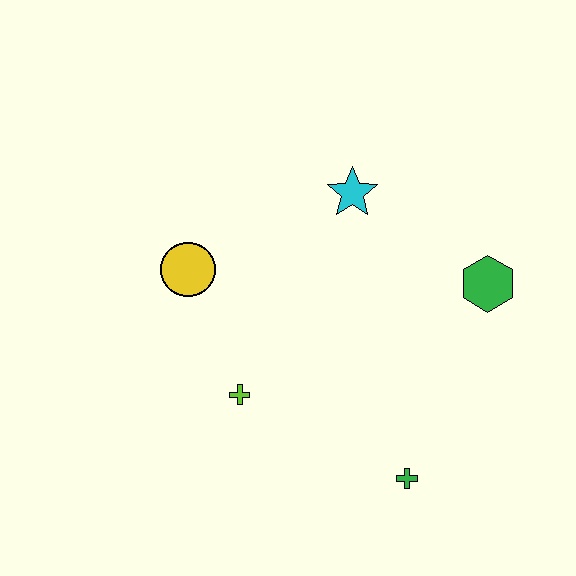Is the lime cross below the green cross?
No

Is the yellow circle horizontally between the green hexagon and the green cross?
No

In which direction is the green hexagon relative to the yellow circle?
The green hexagon is to the right of the yellow circle.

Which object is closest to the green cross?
The lime cross is closest to the green cross.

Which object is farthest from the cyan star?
The green cross is farthest from the cyan star.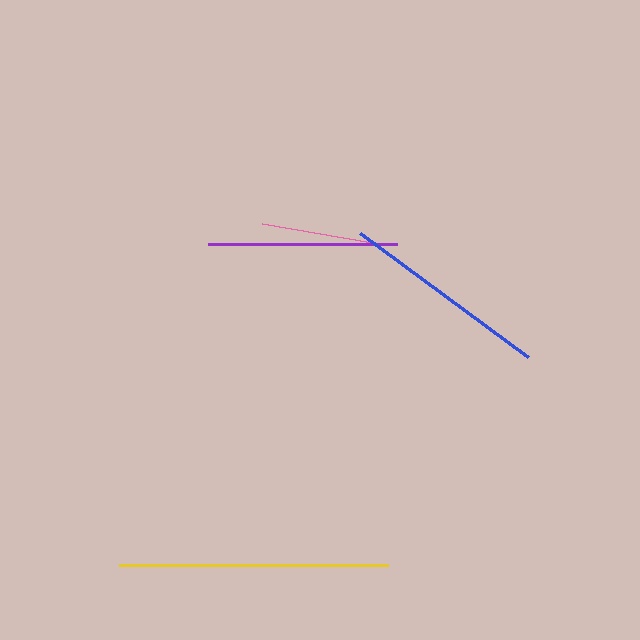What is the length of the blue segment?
The blue segment is approximately 209 pixels long.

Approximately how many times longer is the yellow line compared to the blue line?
The yellow line is approximately 1.3 times the length of the blue line.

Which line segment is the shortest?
The pink line is the shortest at approximately 112 pixels.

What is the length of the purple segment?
The purple segment is approximately 189 pixels long.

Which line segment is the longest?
The yellow line is the longest at approximately 269 pixels.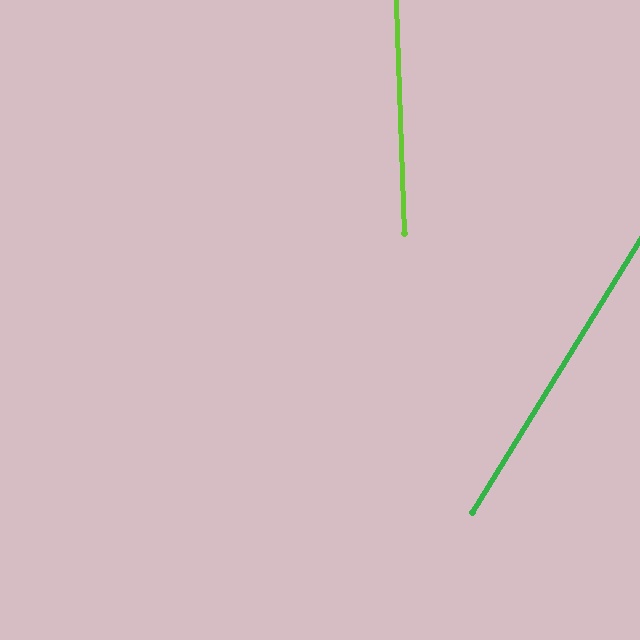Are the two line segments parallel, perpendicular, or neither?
Neither parallel nor perpendicular — they differ by about 34°.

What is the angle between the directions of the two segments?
Approximately 34 degrees.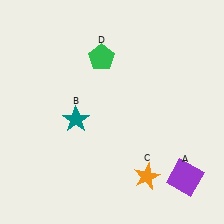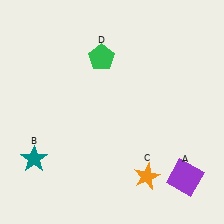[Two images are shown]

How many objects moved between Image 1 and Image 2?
1 object moved between the two images.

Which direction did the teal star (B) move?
The teal star (B) moved left.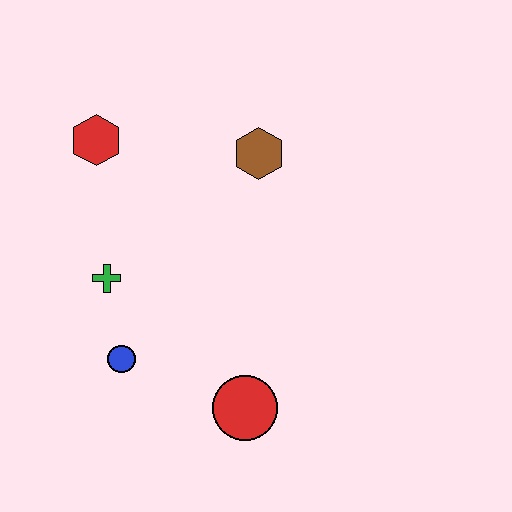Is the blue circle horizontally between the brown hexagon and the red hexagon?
Yes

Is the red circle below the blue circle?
Yes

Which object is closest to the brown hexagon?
The red hexagon is closest to the brown hexagon.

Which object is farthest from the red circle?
The red hexagon is farthest from the red circle.